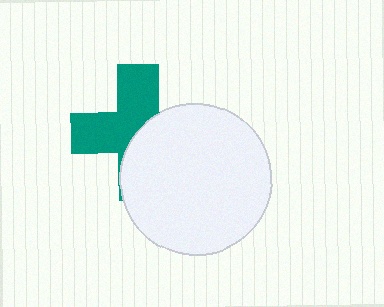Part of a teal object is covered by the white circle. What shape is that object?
It is a cross.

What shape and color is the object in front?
The object in front is a white circle.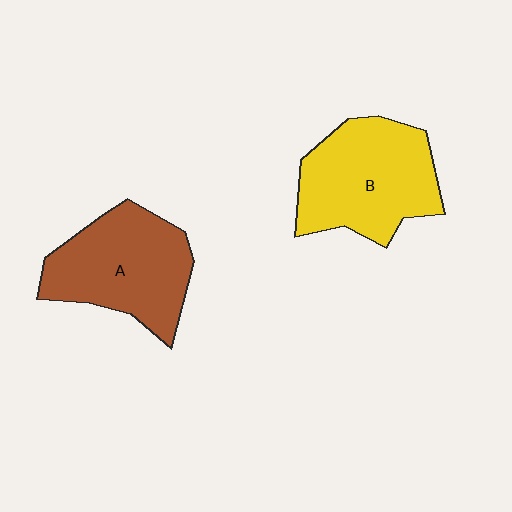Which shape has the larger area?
Shape B (yellow).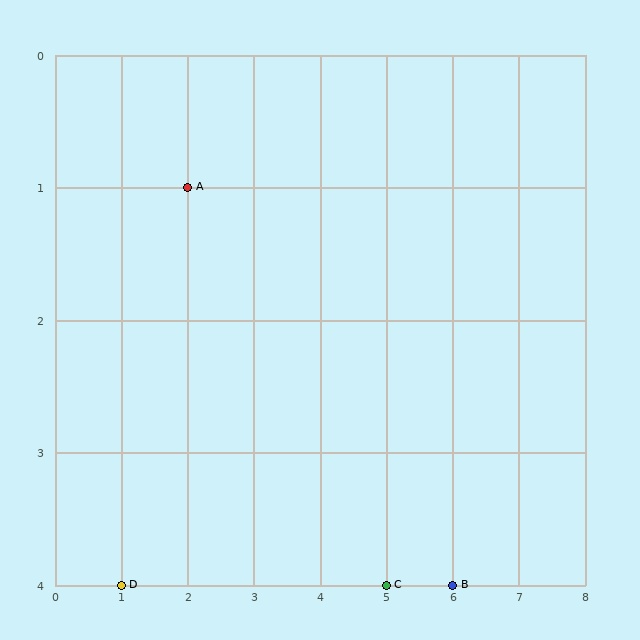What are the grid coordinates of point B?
Point B is at grid coordinates (6, 4).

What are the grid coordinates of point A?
Point A is at grid coordinates (2, 1).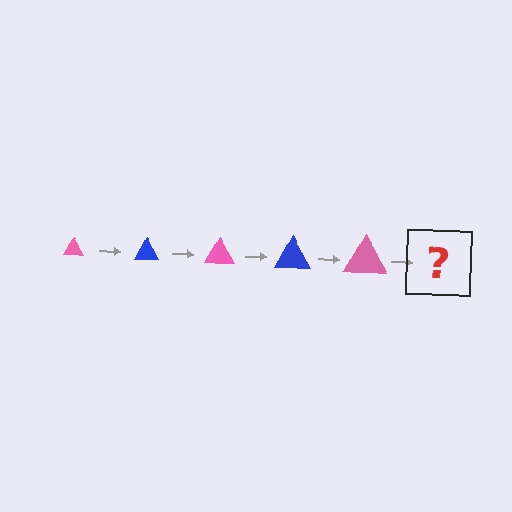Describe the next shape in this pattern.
It should be a blue triangle, larger than the previous one.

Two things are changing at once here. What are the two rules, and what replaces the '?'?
The two rules are that the triangle grows larger each step and the color cycles through pink and blue. The '?' should be a blue triangle, larger than the previous one.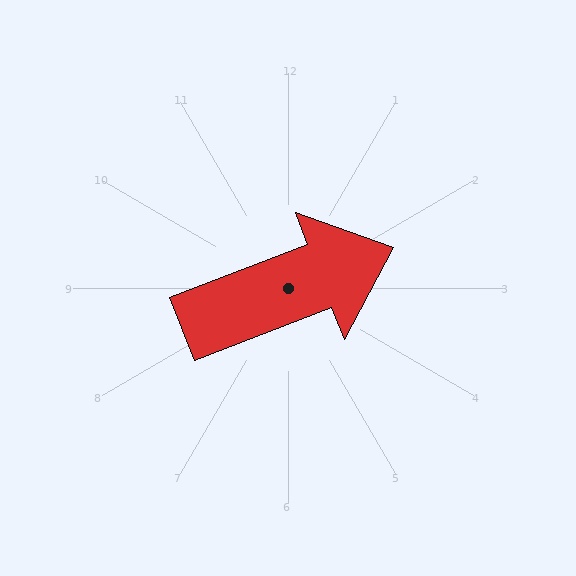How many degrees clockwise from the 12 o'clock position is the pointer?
Approximately 69 degrees.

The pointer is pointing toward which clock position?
Roughly 2 o'clock.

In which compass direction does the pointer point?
East.